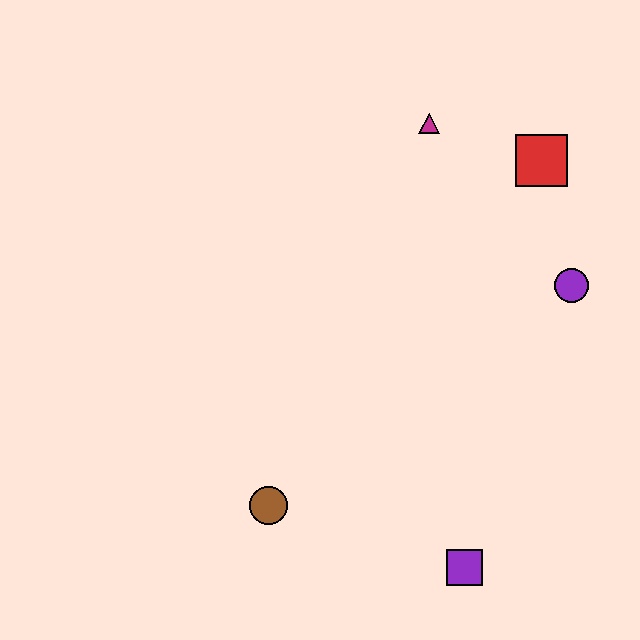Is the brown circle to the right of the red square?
No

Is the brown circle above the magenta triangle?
No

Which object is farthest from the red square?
The brown circle is farthest from the red square.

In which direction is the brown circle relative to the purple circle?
The brown circle is to the left of the purple circle.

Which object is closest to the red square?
The magenta triangle is closest to the red square.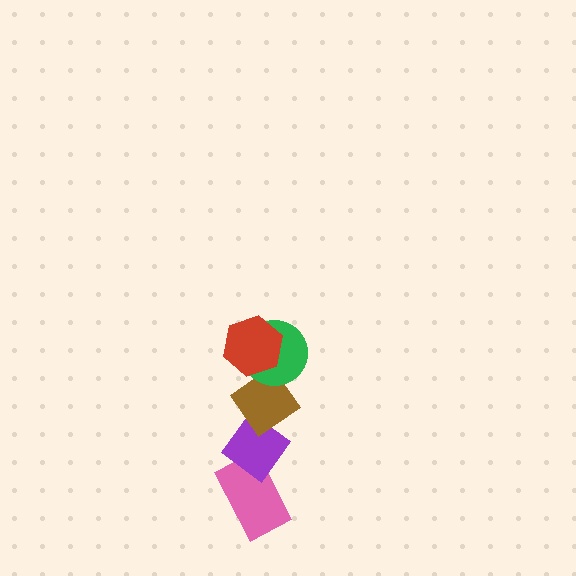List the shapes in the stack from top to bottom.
From top to bottom: the red hexagon, the green circle, the brown diamond, the purple diamond, the pink rectangle.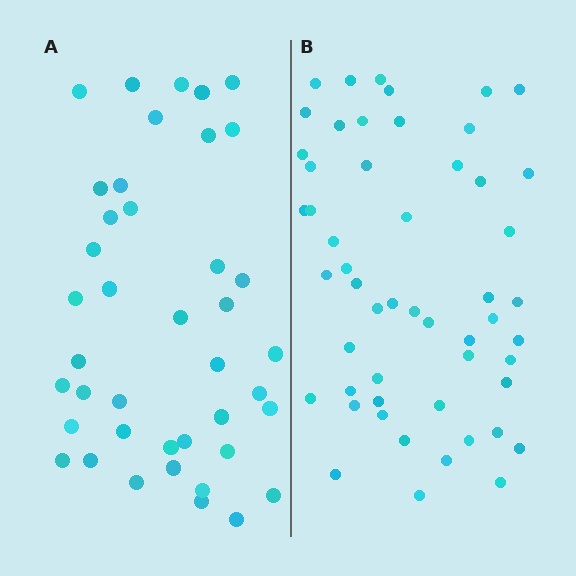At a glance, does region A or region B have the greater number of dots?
Region B (the right region) has more dots.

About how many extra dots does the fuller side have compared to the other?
Region B has roughly 12 or so more dots than region A.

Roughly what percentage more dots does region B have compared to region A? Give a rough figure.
About 30% more.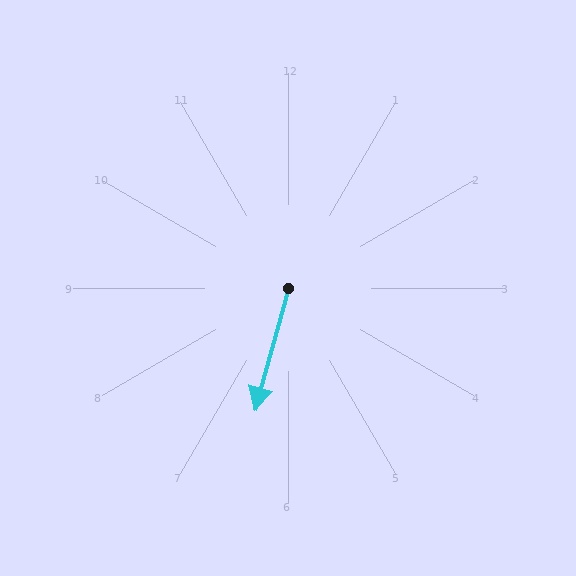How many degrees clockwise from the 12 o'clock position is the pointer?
Approximately 195 degrees.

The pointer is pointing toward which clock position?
Roughly 7 o'clock.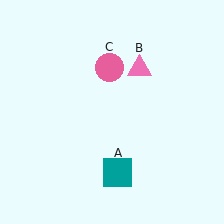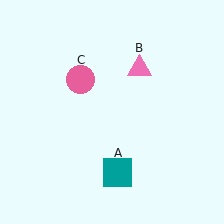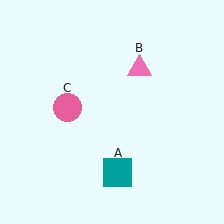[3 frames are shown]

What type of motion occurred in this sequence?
The pink circle (object C) rotated counterclockwise around the center of the scene.